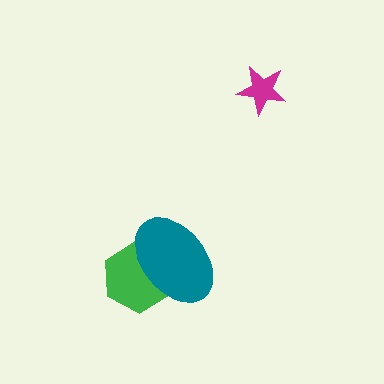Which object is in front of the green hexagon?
The teal ellipse is in front of the green hexagon.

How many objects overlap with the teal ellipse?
1 object overlaps with the teal ellipse.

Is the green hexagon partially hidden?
Yes, it is partially covered by another shape.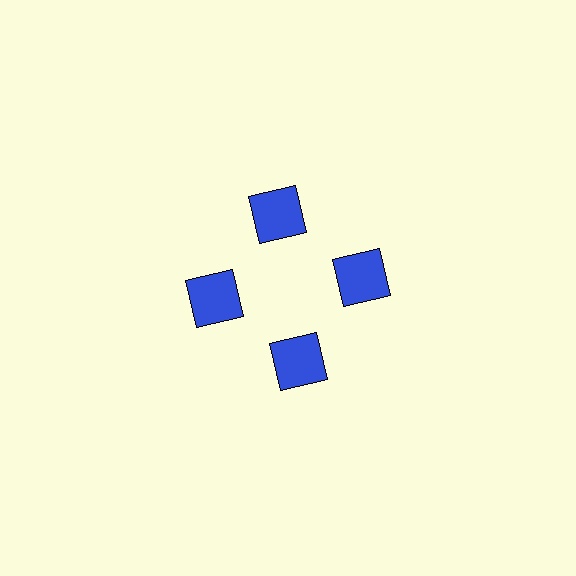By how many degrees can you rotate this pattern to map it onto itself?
The pattern maps onto itself every 90 degrees of rotation.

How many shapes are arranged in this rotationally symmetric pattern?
There are 4 shapes, arranged in 4 groups of 1.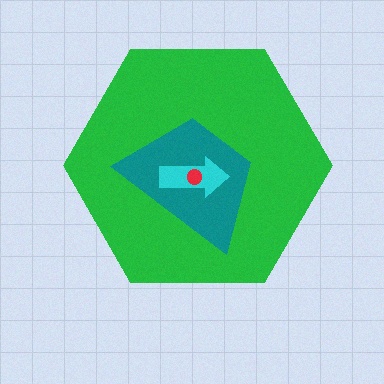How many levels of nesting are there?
4.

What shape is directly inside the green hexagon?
The teal trapezoid.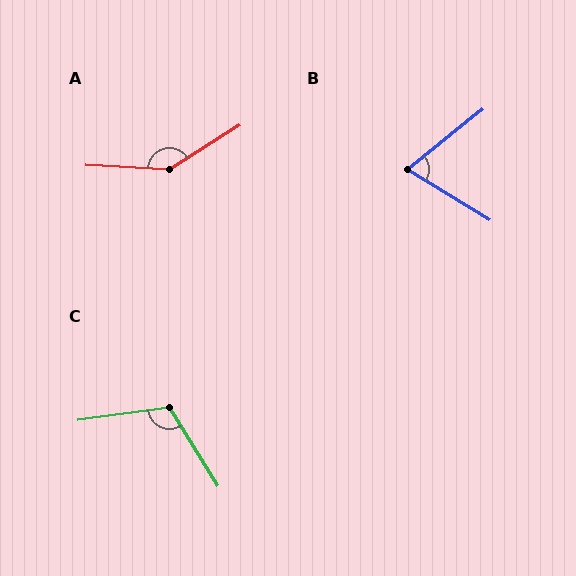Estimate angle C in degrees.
Approximately 114 degrees.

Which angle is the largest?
A, at approximately 145 degrees.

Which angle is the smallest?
B, at approximately 70 degrees.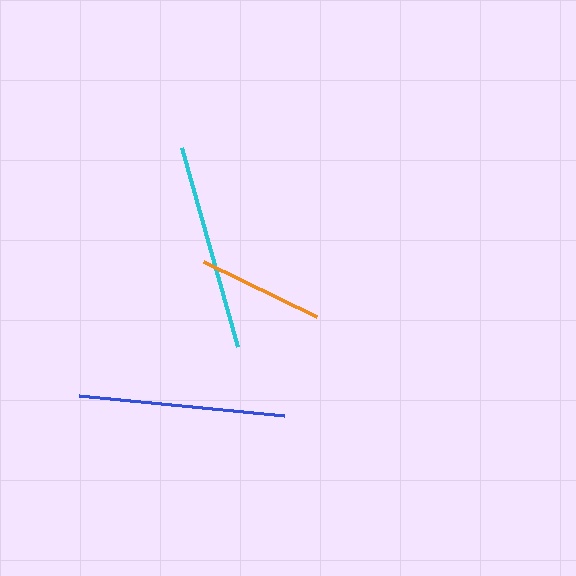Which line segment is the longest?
The cyan line is the longest at approximately 207 pixels.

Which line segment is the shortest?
The orange line is the shortest at approximately 125 pixels.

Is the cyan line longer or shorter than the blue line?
The cyan line is longer than the blue line.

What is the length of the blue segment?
The blue segment is approximately 205 pixels long.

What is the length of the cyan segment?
The cyan segment is approximately 207 pixels long.